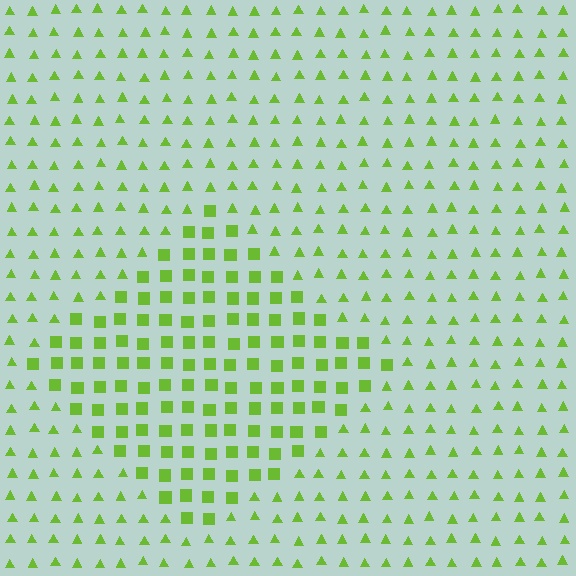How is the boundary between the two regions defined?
The boundary is defined by a change in element shape: squares inside vs. triangles outside. All elements share the same color and spacing.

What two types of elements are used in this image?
The image uses squares inside the diamond region and triangles outside it.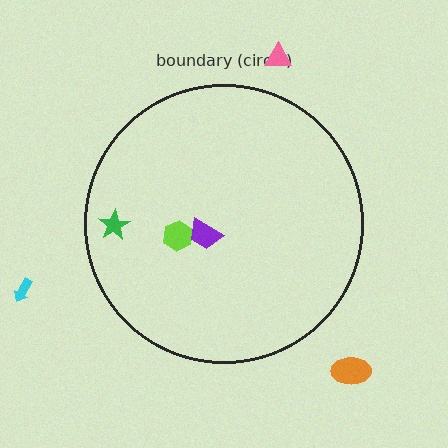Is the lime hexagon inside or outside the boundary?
Inside.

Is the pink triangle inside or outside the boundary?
Outside.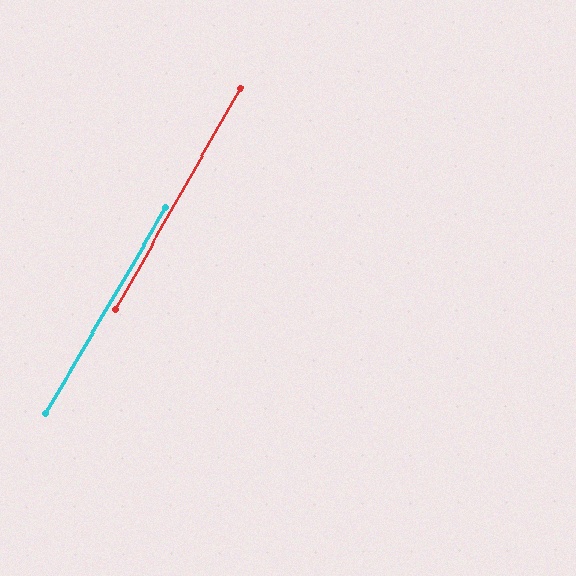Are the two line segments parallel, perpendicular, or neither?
Parallel — their directions differ by only 0.5°.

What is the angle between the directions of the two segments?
Approximately 0 degrees.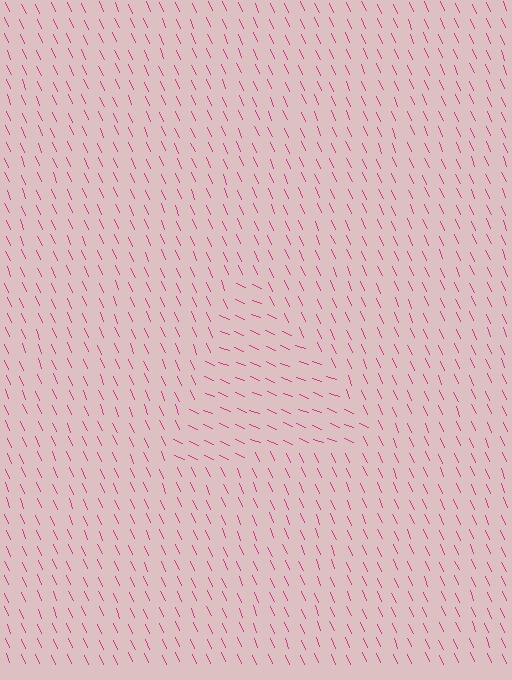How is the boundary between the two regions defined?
The boundary is defined purely by a change in line orientation (approximately 45 degrees difference). All lines are the same color and thickness.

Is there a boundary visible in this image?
Yes, there is a texture boundary formed by a change in line orientation.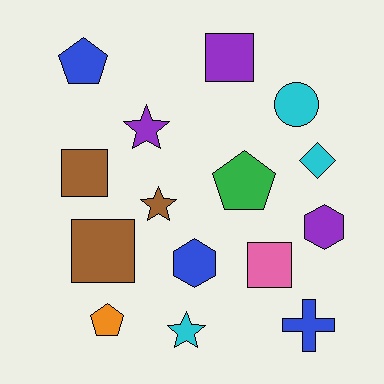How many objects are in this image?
There are 15 objects.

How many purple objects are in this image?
There are 3 purple objects.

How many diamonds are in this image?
There is 1 diamond.